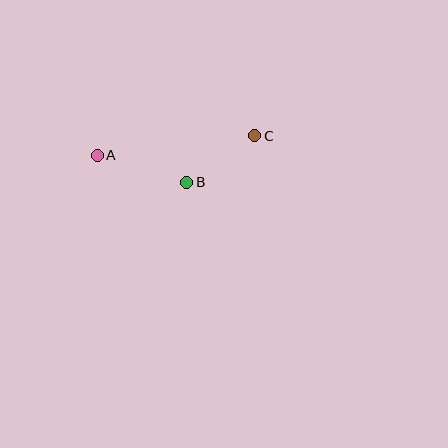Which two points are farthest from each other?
Points A and C are farthest from each other.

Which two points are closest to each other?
Points B and C are closest to each other.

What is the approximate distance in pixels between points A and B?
The distance between A and B is approximately 93 pixels.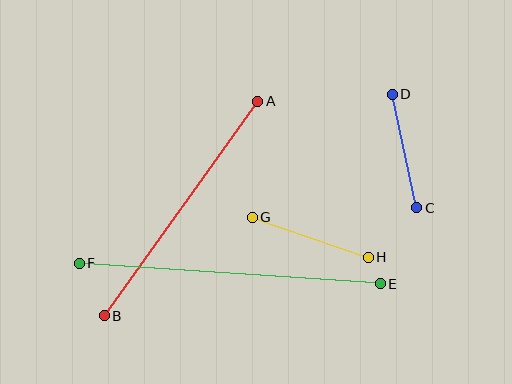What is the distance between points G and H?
The distance is approximately 122 pixels.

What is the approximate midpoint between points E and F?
The midpoint is at approximately (230, 273) pixels.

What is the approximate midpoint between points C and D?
The midpoint is at approximately (404, 151) pixels.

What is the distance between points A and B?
The distance is approximately 264 pixels.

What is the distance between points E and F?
The distance is approximately 301 pixels.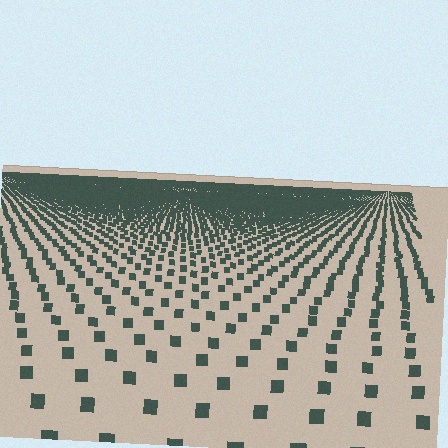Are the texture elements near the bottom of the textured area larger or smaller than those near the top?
Larger. Near the bottom, elements are closer to the viewer and appear at a bigger on-screen size.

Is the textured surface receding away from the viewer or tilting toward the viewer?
The surface is receding away from the viewer. Texture elements get smaller and denser toward the top.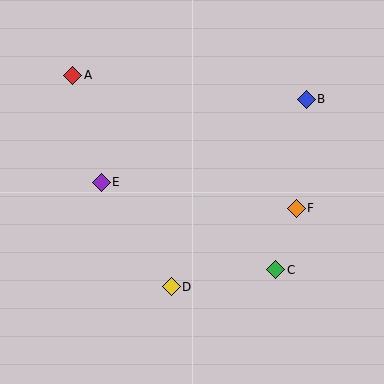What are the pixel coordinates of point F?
Point F is at (296, 208).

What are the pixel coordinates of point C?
Point C is at (276, 270).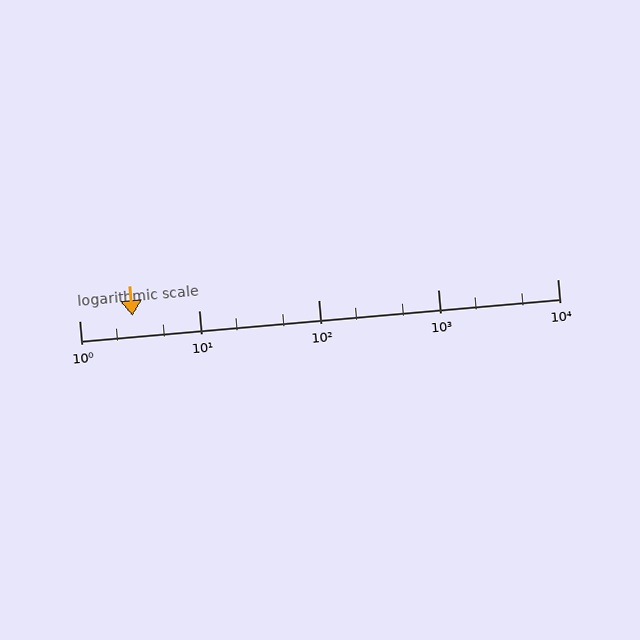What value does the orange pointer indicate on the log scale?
The pointer indicates approximately 2.8.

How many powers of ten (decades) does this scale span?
The scale spans 4 decades, from 1 to 10000.